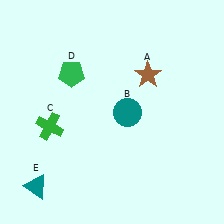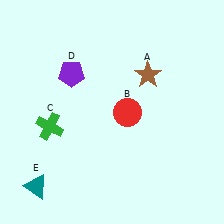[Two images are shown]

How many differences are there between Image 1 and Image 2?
There are 2 differences between the two images.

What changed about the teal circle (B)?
In Image 1, B is teal. In Image 2, it changed to red.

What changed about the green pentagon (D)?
In Image 1, D is green. In Image 2, it changed to purple.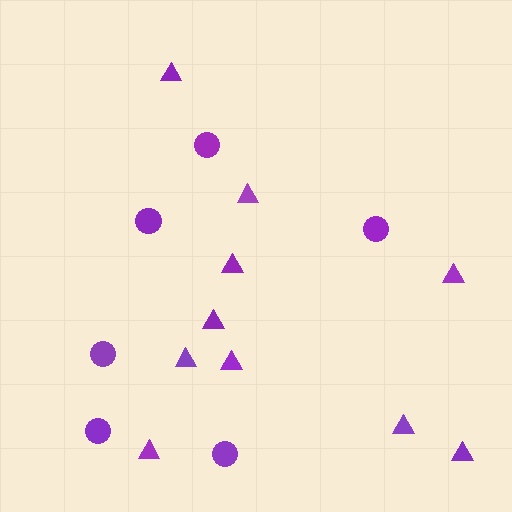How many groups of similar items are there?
There are 2 groups: one group of circles (6) and one group of triangles (10).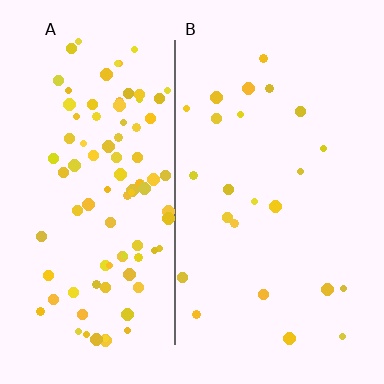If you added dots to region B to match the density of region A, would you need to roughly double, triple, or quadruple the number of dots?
Approximately quadruple.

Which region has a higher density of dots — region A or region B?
A (the left).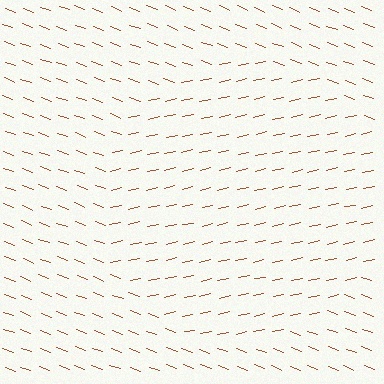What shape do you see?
I see a circle.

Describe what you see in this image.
The image is filled with small brown line segments. A circle region in the image has lines oriented differently from the surrounding lines, creating a visible texture boundary.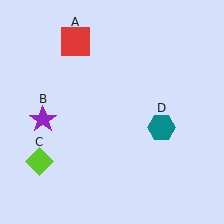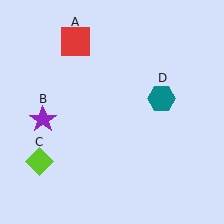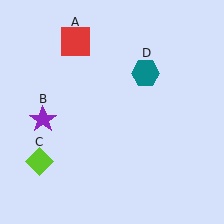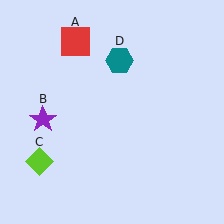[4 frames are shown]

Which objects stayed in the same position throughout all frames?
Red square (object A) and purple star (object B) and lime diamond (object C) remained stationary.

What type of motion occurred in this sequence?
The teal hexagon (object D) rotated counterclockwise around the center of the scene.